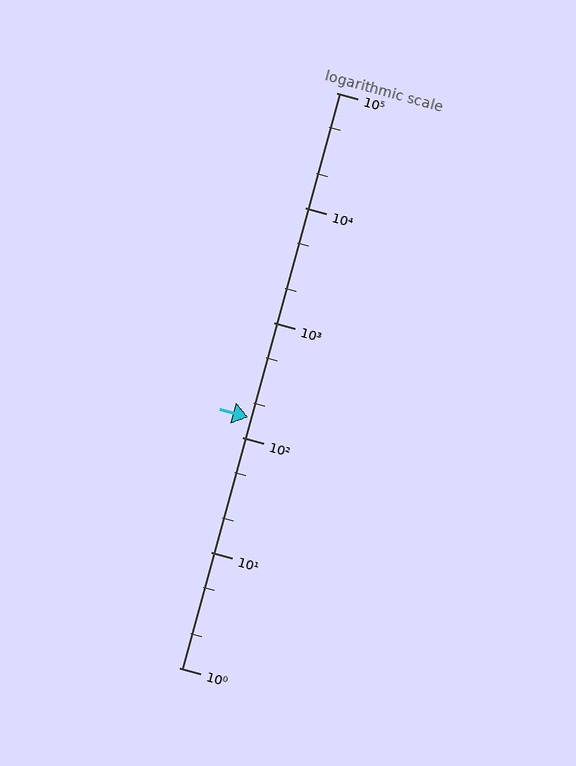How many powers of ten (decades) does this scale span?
The scale spans 5 decades, from 1 to 100000.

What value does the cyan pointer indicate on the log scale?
The pointer indicates approximately 150.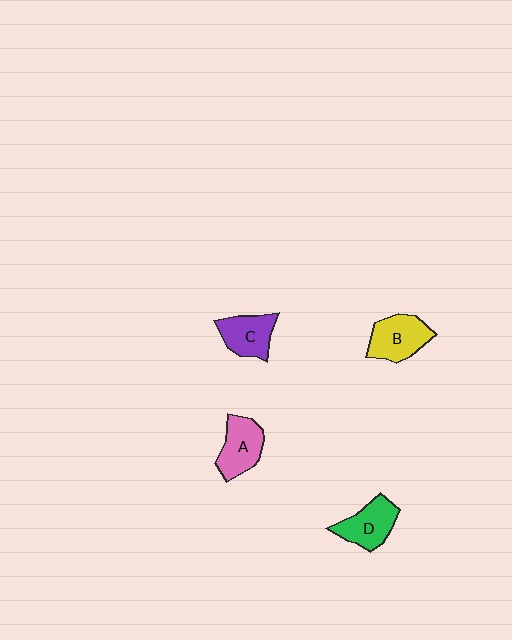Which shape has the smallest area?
Shape C (purple).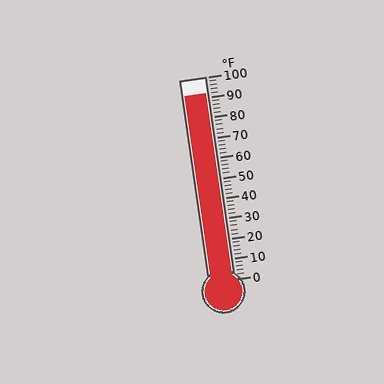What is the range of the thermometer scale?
The thermometer scale ranges from 0°F to 100°F.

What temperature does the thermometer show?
The thermometer shows approximately 92°F.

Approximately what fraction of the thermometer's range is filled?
The thermometer is filled to approximately 90% of its range.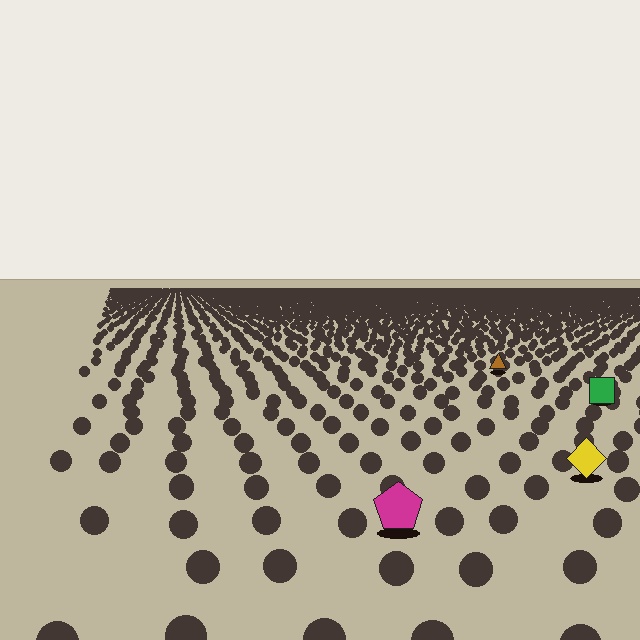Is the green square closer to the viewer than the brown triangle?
Yes. The green square is closer — you can tell from the texture gradient: the ground texture is coarser near it.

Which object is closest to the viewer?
The magenta pentagon is closest. The texture marks near it are larger and more spread out.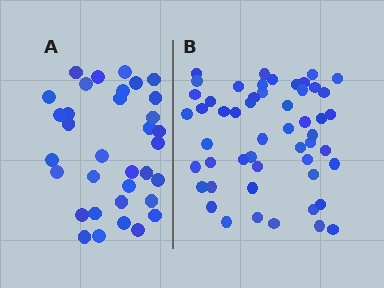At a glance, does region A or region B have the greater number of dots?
Region B (the right region) has more dots.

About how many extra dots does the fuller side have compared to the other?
Region B has approximately 20 more dots than region A.